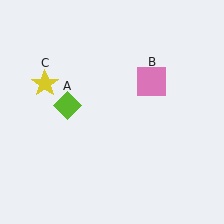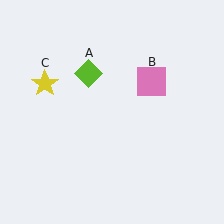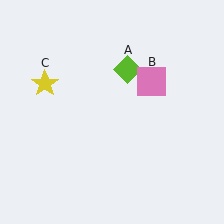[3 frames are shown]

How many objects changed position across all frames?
1 object changed position: lime diamond (object A).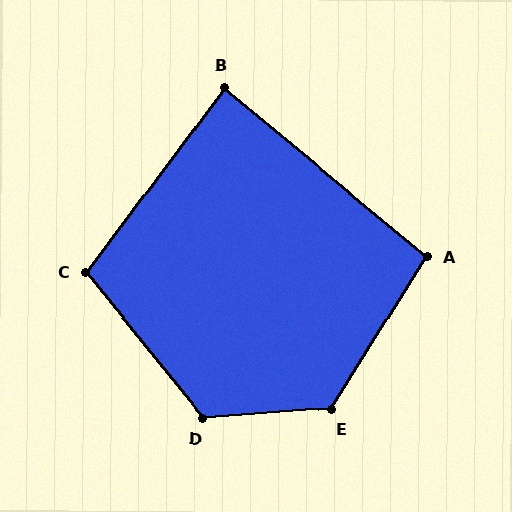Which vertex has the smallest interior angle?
B, at approximately 87 degrees.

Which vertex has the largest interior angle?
E, at approximately 126 degrees.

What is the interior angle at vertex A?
Approximately 98 degrees (obtuse).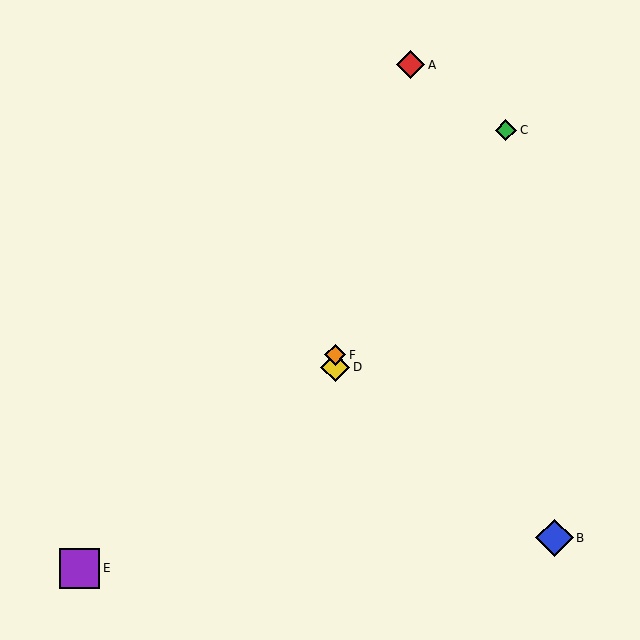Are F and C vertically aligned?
No, F is at x≈335 and C is at x≈506.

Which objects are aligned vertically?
Objects D, F are aligned vertically.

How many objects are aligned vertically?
2 objects (D, F) are aligned vertically.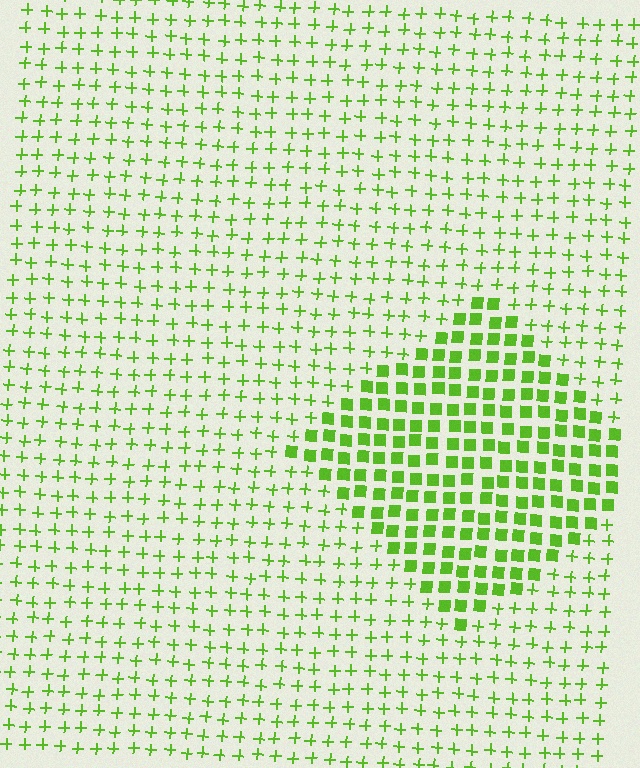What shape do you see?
I see a diamond.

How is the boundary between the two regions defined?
The boundary is defined by a change in element shape: squares inside vs. plus signs outside. All elements share the same color and spacing.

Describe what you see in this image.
The image is filled with small lime elements arranged in a uniform grid. A diamond-shaped region contains squares, while the surrounding area contains plus signs. The boundary is defined purely by the change in element shape.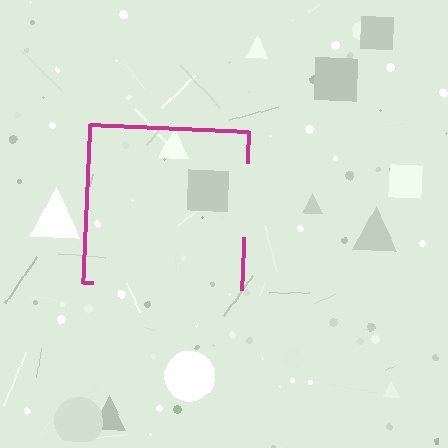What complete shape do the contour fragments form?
The contour fragments form a square.